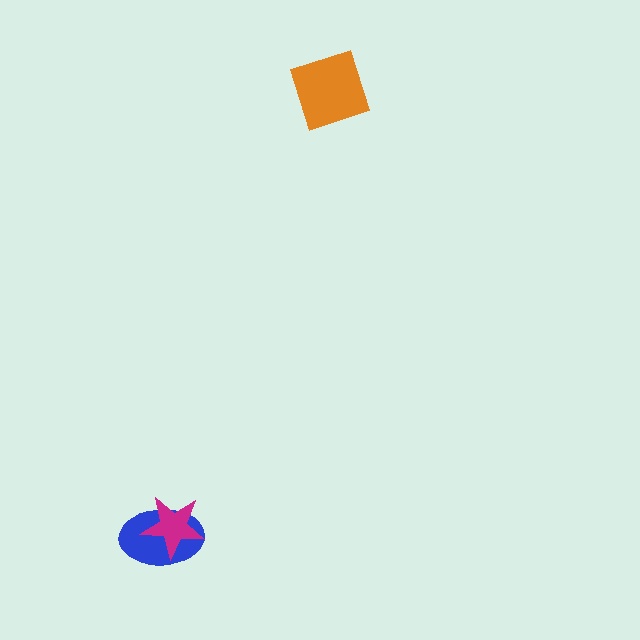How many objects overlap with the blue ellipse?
1 object overlaps with the blue ellipse.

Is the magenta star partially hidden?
No, no other shape covers it.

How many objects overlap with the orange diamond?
0 objects overlap with the orange diamond.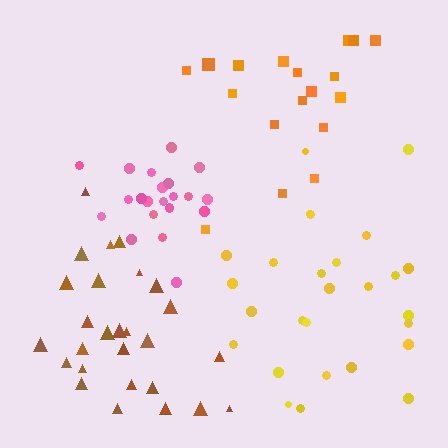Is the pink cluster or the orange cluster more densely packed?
Pink.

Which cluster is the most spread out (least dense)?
Orange.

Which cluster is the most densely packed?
Pink.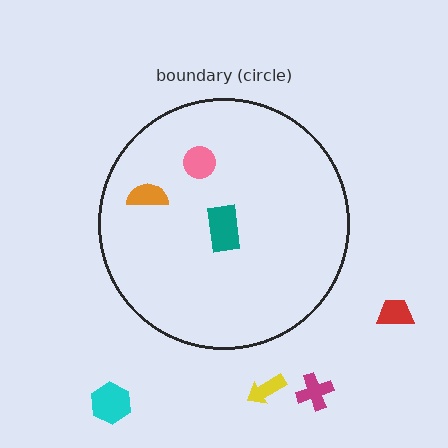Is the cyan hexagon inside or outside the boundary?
Outside.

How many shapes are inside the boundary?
3 inside, 4 outside.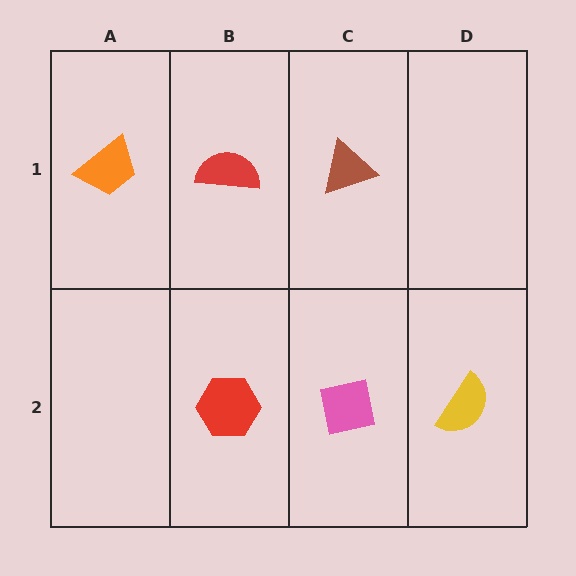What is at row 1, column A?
An orange trapezoid.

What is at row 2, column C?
A pink square.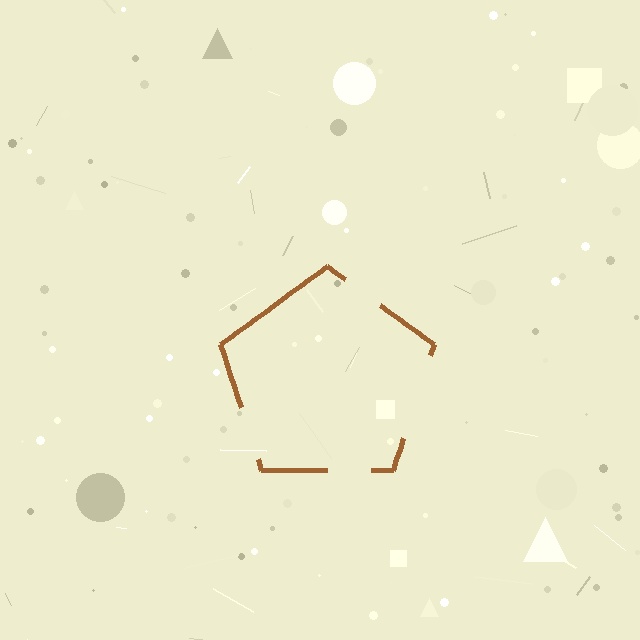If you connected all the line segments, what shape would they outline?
They would outline a pentagon.